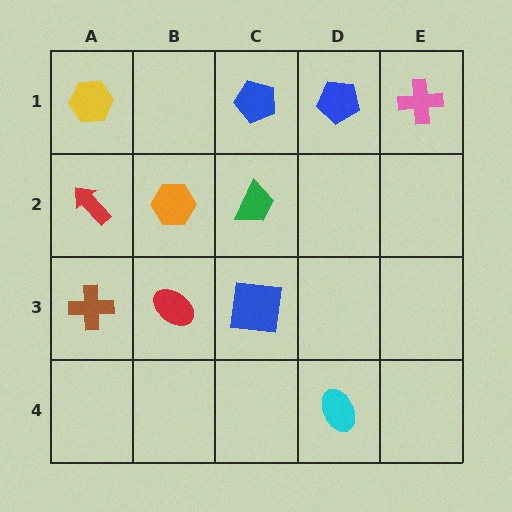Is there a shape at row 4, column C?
No, that cell is empty.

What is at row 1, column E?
A pink cross.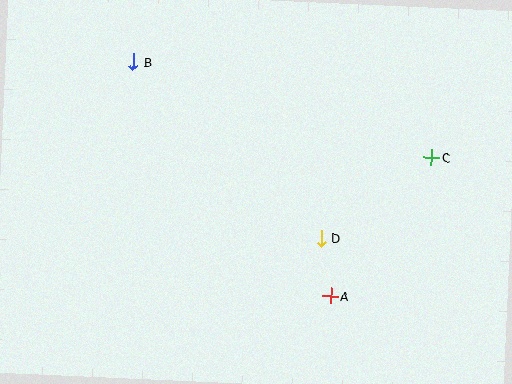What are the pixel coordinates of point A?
Point A is at (331, 296).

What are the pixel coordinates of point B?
Point B is at (134, 62).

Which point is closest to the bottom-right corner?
Point A is closest to the bottom-right corner.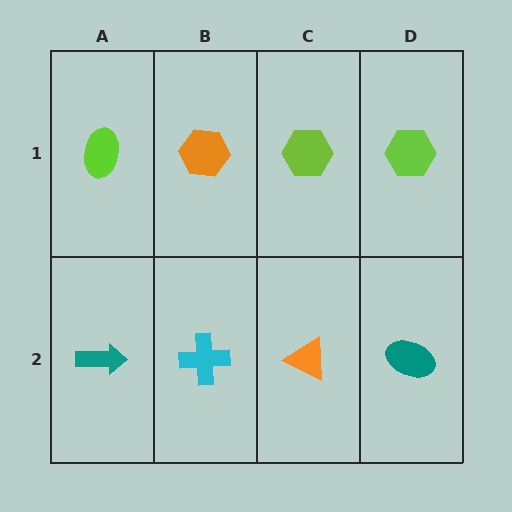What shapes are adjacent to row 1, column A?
A teal arrow (row 2, column A), an orange hexagon (row 1, column B).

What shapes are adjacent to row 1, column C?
An orange triangle (row 2, column C), an orange hexagon (row 1, column B), a lime hexagon (row 1, column D).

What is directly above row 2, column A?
A lime ellipse.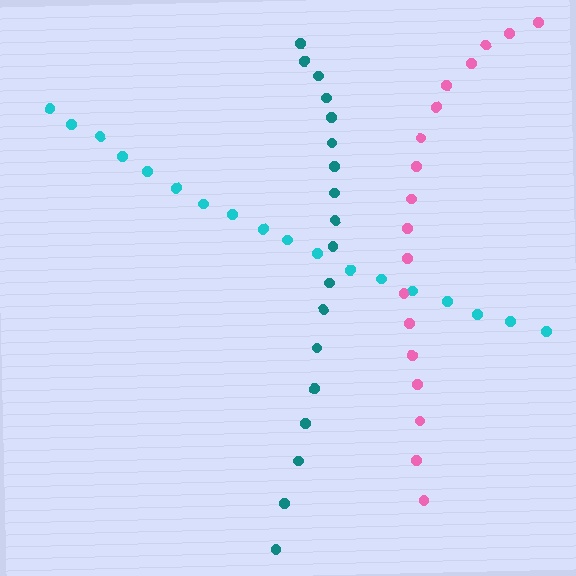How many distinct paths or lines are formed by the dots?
There are 3 distinct paths.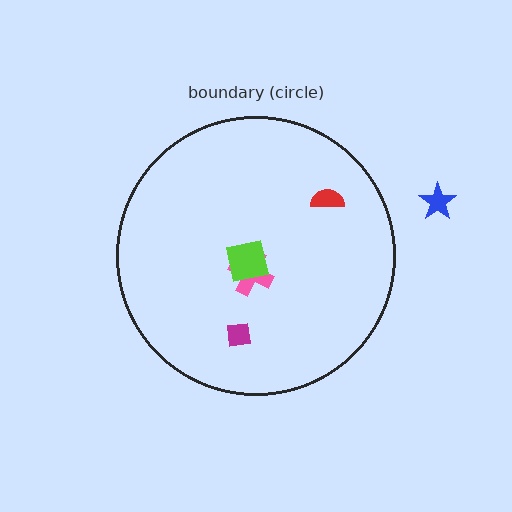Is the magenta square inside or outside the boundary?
Inside.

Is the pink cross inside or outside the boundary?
Inside.